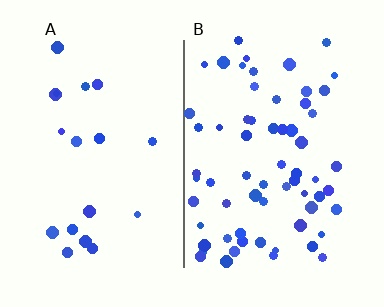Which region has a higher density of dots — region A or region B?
B (the right).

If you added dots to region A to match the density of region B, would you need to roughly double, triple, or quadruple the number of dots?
Approximately triple.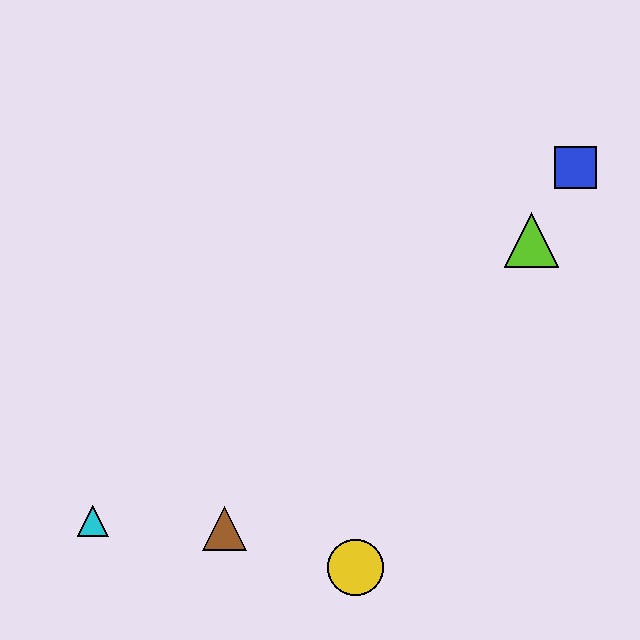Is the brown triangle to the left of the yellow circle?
Yes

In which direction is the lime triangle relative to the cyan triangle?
The lime triangle is to the right of the cyan triangle.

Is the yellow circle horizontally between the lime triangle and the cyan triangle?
Yes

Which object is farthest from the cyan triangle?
The blue square is farthest from the cyan triangle.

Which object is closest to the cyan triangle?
The brown triangle is closest to the cyan triangle.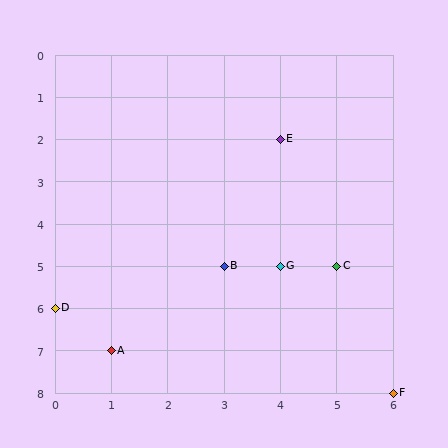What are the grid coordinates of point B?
Point B is at grid coordinates (3, 5).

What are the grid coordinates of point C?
Point C is at grid coordinates (5, 5).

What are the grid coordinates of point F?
Point F is at grid coordinates (6, 8).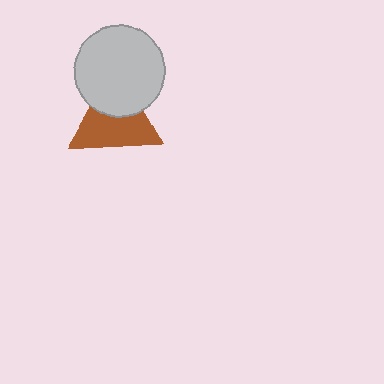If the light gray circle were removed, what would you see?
You would see the complete brown triangle.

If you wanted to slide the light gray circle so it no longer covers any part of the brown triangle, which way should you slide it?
Slide it up — that is the most direct way to separate the two shapes.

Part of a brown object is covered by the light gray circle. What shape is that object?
It is a triangle.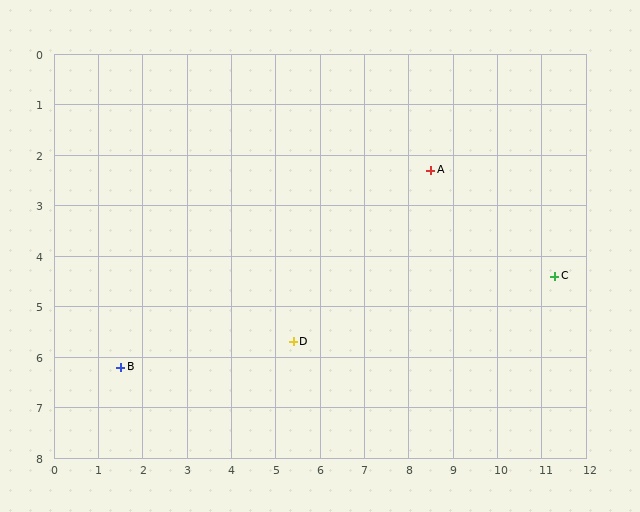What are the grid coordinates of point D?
Point D is at approximately (5.4, 5.7).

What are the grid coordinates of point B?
Point B is at approximately (1.5, 6.2).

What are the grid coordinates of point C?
Point C is at approximately (11.3, 4.4).